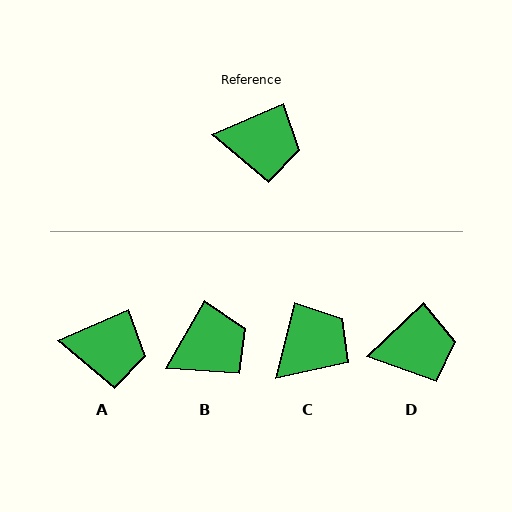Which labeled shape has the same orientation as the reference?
A.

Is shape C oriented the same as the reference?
No, it is off by about 52 degrees.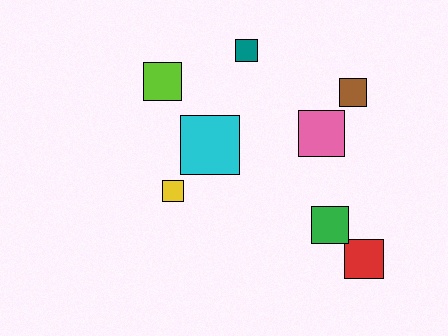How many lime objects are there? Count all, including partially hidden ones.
There is 1 lime object.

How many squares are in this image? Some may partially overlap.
There are 8 squares.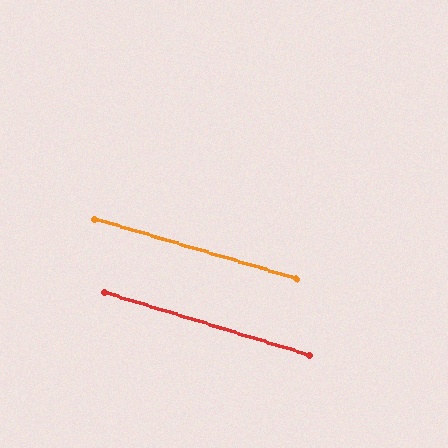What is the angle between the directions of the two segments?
Approximately 1 degree.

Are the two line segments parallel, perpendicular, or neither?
Parallel — their directions differ by only 0.8°.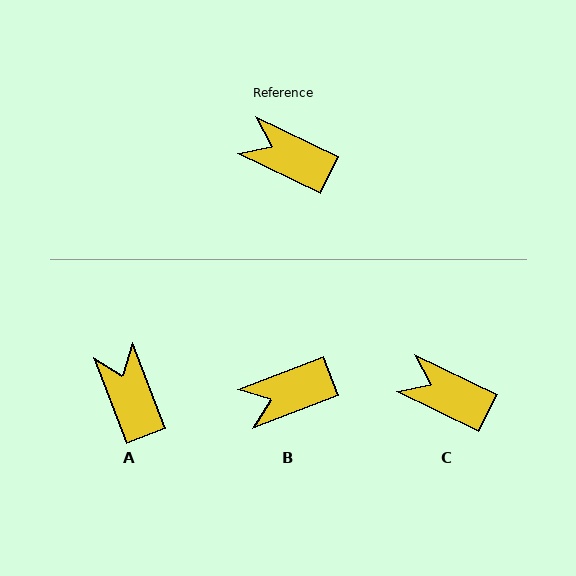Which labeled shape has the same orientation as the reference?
C.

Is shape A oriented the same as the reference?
No, it is off by about 43 degrees.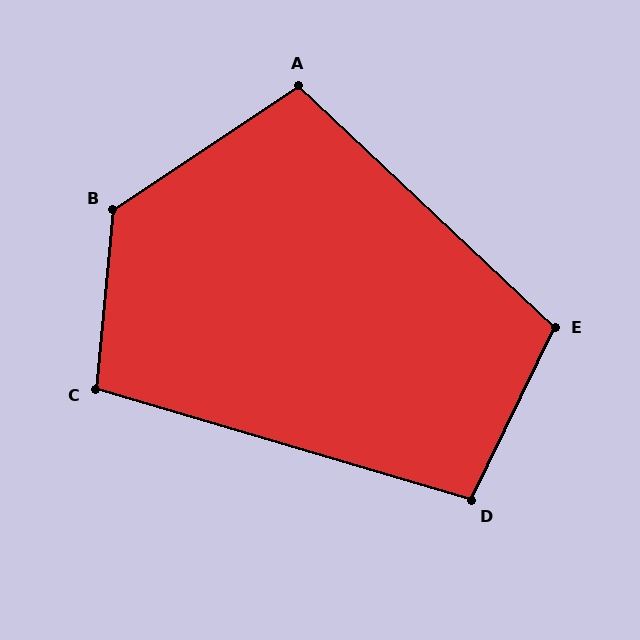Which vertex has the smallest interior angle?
D, at approximately 100 degrees.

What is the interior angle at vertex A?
Approximately 103 degrees (obtuse).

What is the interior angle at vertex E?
Approximately 107 degrees (obtuse).